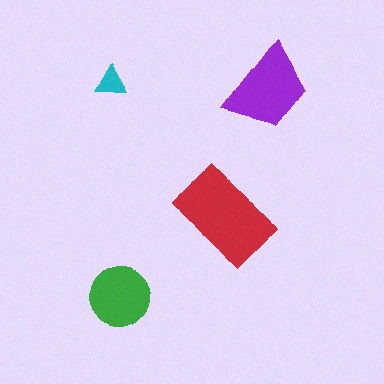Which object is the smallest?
The cyan triangle.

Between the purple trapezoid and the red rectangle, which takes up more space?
The red rectangle.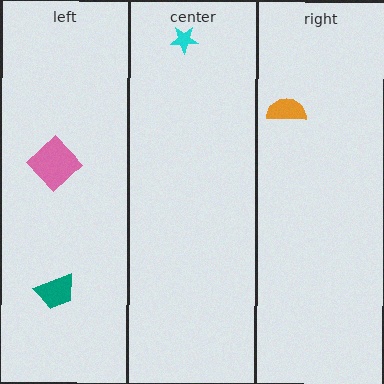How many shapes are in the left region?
2.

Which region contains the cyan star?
The center region.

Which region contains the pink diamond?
The left region.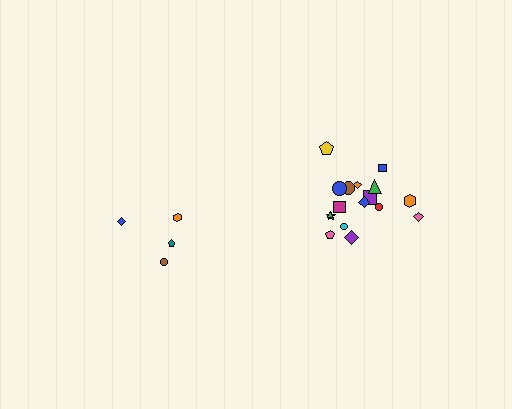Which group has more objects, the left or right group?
The right group.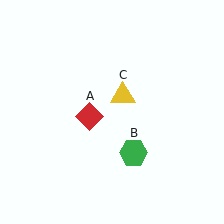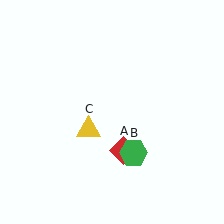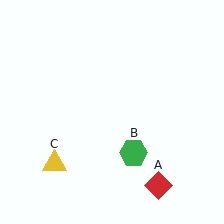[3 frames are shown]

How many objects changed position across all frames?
2 objects changed position: red diamond (object A), yellow triangle (object C).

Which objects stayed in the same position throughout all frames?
Green hexagon (object B) remained stationary.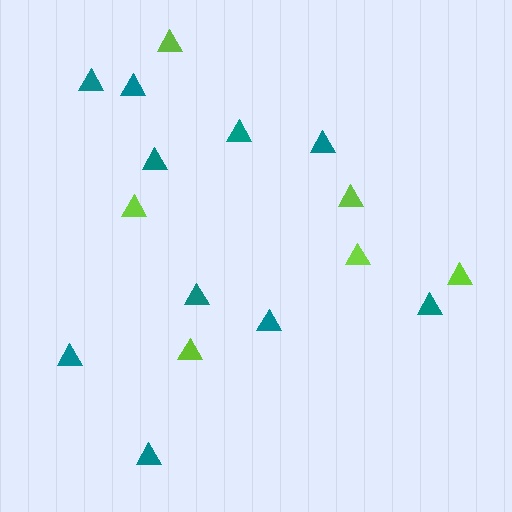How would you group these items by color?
There are 2 groups: one group of lime triangles (6) and one group of teal triangles (10).